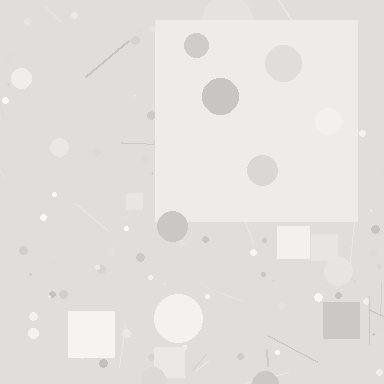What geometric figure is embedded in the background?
A square is embedded in the background.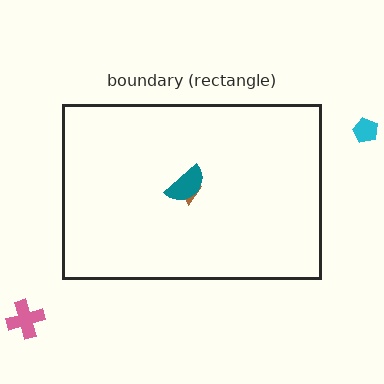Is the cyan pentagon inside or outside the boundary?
Outside.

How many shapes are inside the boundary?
2 inside, 2 outside.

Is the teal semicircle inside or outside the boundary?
Inside.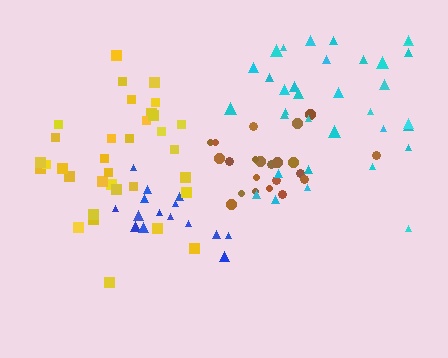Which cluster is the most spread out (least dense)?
Cyan.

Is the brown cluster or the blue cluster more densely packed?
Blue.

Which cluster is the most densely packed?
Blue.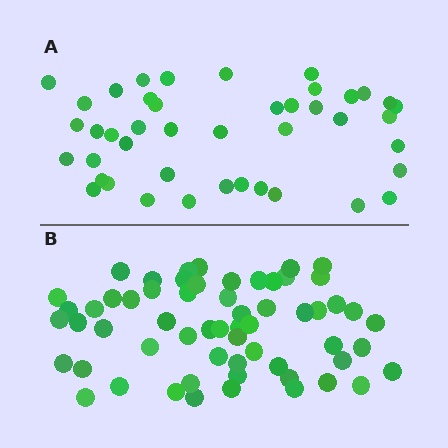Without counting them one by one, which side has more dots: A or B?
Region B (the bottom region) has more dots.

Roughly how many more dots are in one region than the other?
Region B has approximately 15 more dots than region A.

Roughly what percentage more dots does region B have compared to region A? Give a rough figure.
About 40% more.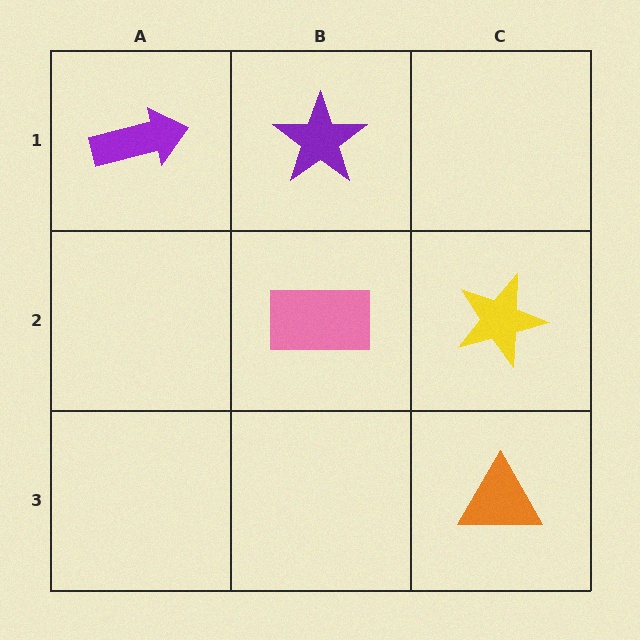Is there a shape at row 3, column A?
No, that cell is empty.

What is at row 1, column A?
A purple arrow.